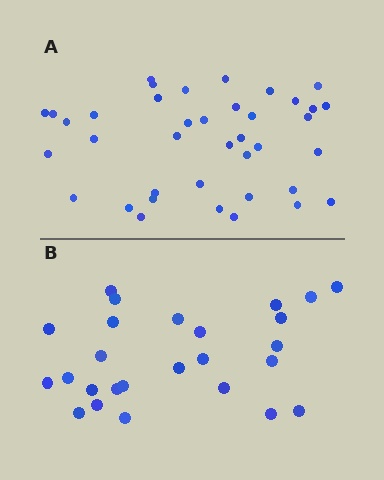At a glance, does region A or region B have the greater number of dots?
Region A (the top region) has more dots.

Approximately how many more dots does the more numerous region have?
Region A has approximately 15 more dots than region B.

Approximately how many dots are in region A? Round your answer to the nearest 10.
About 40 dots. (The exact count is 39, which rounds to 40.)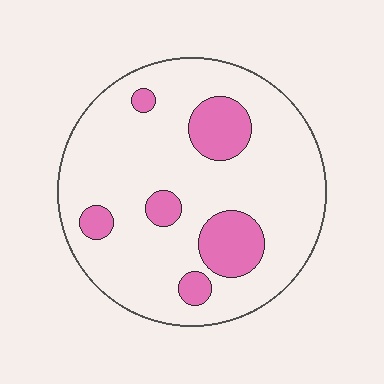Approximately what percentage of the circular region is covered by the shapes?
Approximately 20%.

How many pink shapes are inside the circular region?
6.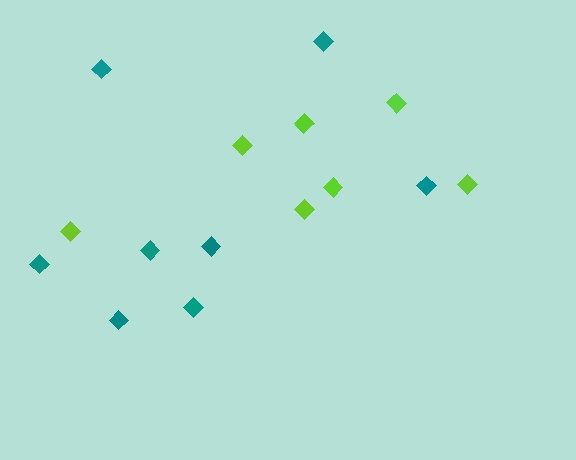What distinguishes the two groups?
There are 2 groups: one group of teal diamonds (8) and one group of lime diamonds (7).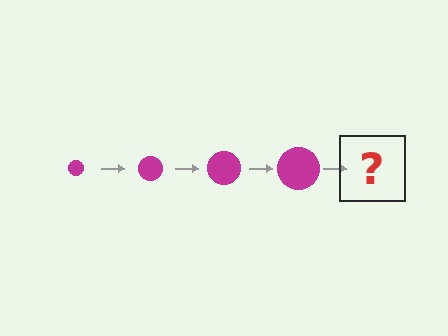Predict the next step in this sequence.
The next step is a magenta circle, larger than the previous one.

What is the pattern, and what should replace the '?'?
The pattern is that the circle gets progressively larger each step. The '?' should be a magenta circle, larger than the previous one.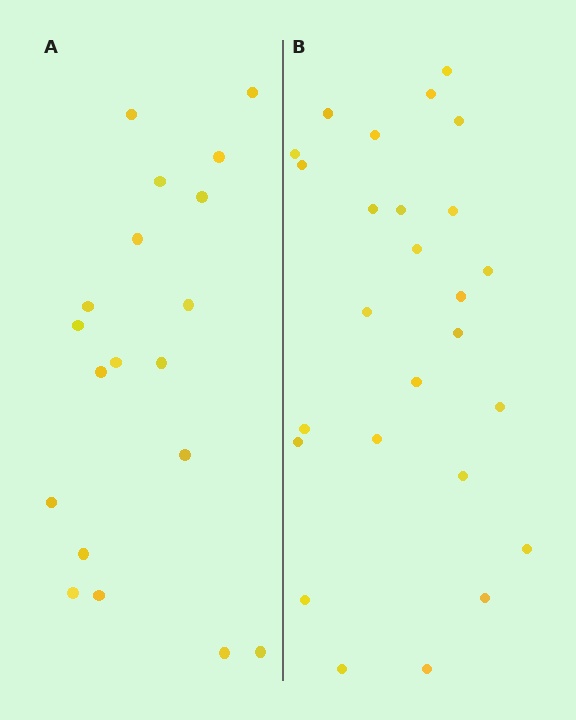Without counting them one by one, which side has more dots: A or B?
Region B (the right region) has more dots.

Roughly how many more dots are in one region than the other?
Region B has roughly 8 or so more dots than region A.